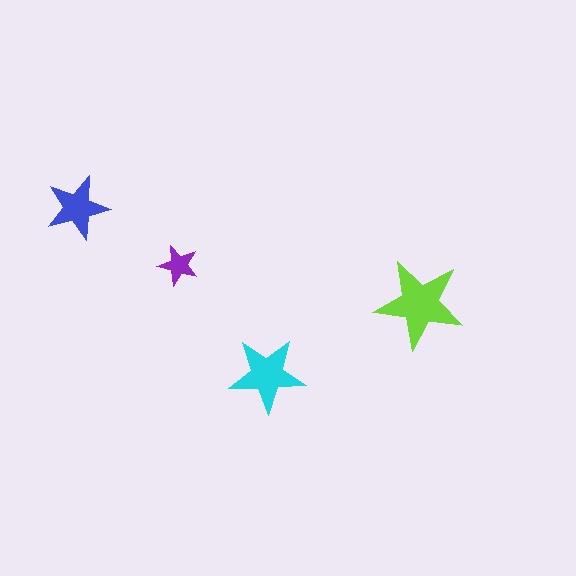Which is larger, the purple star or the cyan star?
The cyan one.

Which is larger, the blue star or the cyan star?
The cyan one.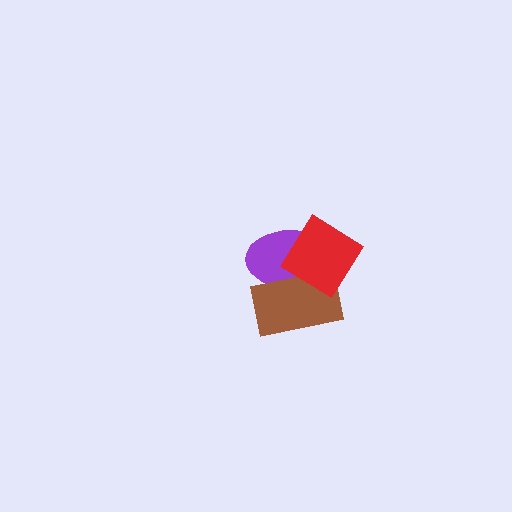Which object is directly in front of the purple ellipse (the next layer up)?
The brown rectangle is directly in front of the purple ellipse.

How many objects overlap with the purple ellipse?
2 objects overlap with the purple ellipse.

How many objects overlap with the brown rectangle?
2 objects overlap with the brown rectangle.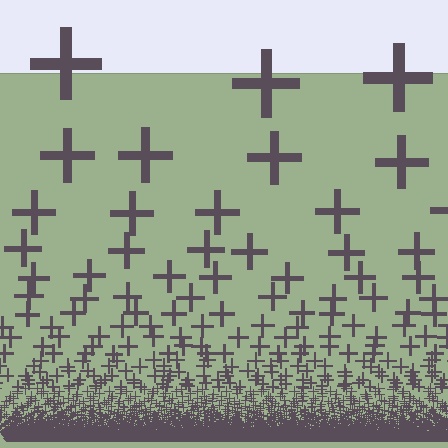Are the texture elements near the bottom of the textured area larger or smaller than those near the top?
Smaller. The gradient is inverted — elements near the bottom are smaller and denser.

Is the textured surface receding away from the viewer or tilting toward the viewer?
The surface appears to tilt toward the viewer. Texture elements get larger and sparser toward the top.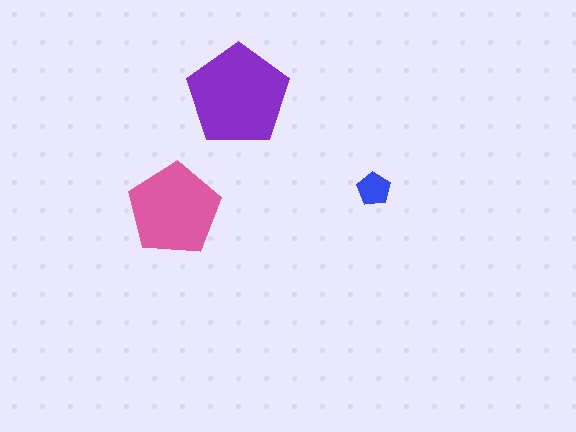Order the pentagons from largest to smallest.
the purple one, the pink one, the blue one.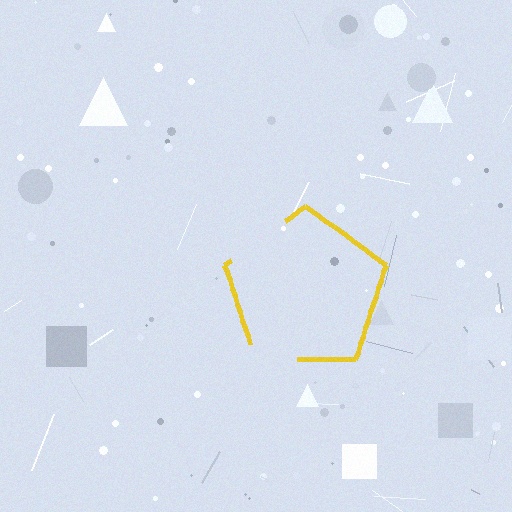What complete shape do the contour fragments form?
The contour fragments form a pentagon.